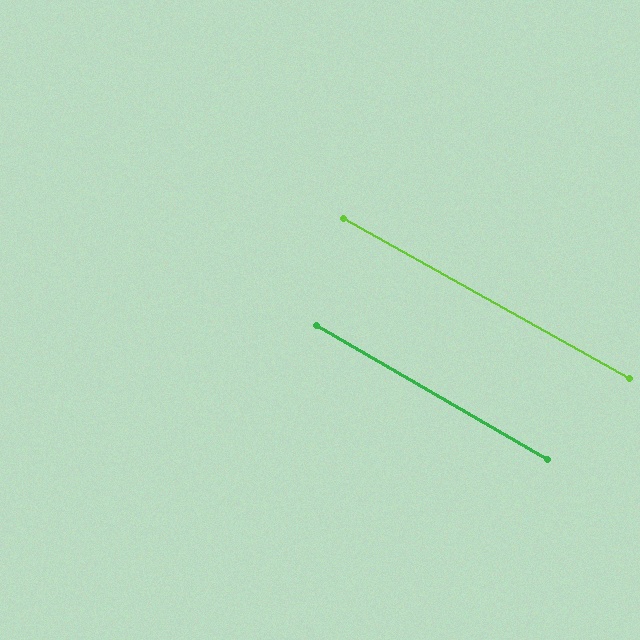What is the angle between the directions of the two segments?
Approximately 1 degree.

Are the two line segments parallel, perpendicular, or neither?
Parallel — their directions differ by only 0.9°.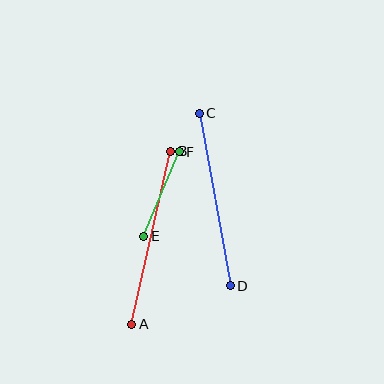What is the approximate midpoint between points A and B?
The midpoint is at approximately (151, 238) pixels.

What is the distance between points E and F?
The distance is approximately 92 pixels.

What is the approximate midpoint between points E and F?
The midpoint is at approximately (161, 194) pixels.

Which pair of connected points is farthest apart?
Points A and B are farthest apart.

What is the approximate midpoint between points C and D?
The midpoint is at approximately (215, 199) pixels.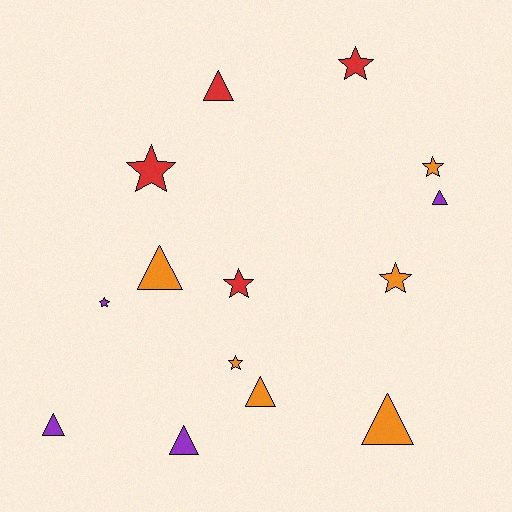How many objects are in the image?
There are 14 objects.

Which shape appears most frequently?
Triangle, with 7 objects.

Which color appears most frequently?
Orange, with 6 objects.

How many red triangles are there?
There is 1 red triangle.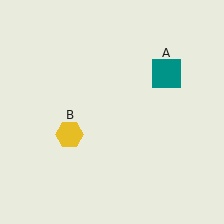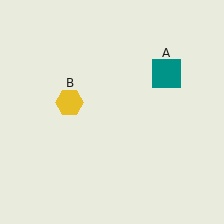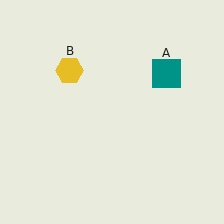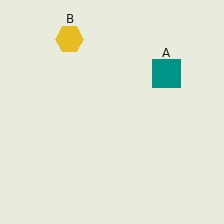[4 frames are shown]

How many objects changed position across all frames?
1 object changed position: yellow hexagon (object B).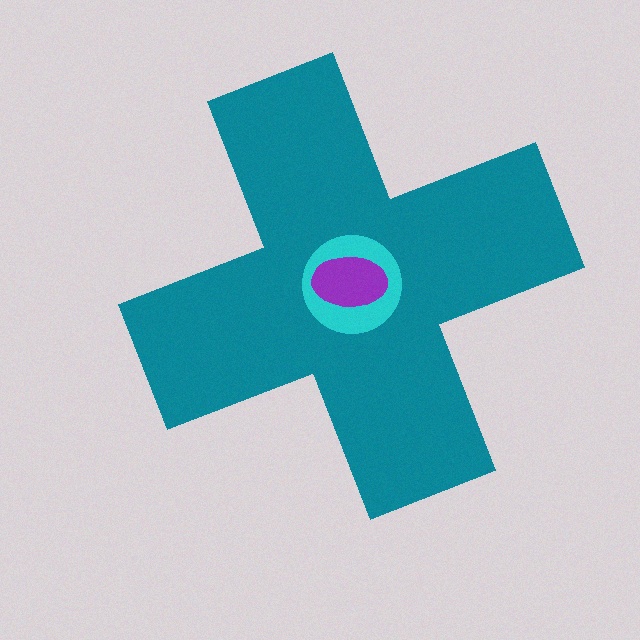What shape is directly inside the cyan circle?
The purple ellipse.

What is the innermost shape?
The purple ellipse.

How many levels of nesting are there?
3.